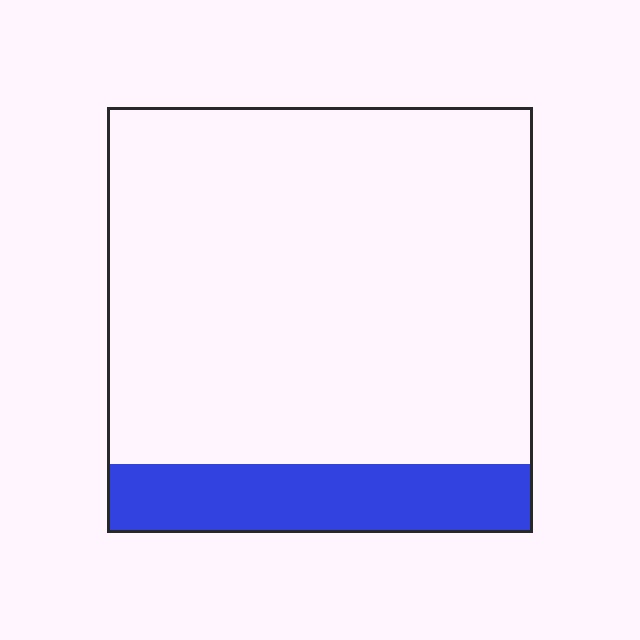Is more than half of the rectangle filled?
No.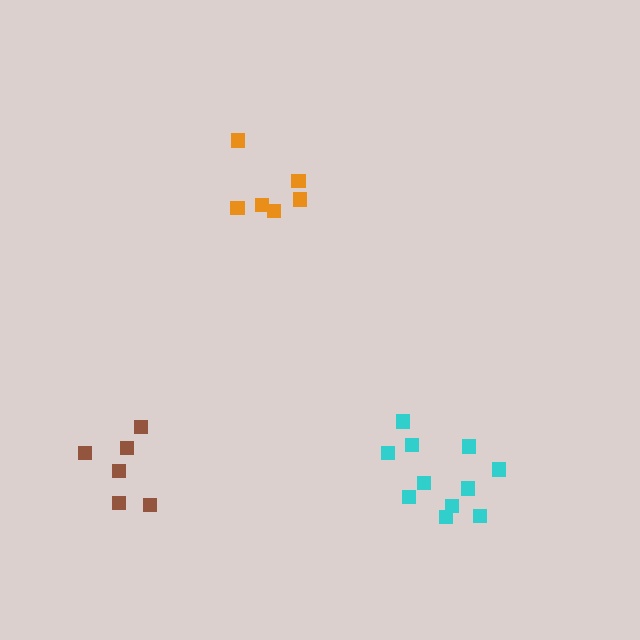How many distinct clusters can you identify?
There are 3 distinct clusters.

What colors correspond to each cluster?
The clusters are colored: orange, cyan, brown.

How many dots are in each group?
Group 1: 6 dots, Group 2: 11 dots, Group 3: 6 dots (23 total).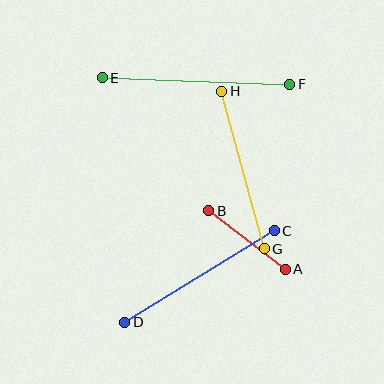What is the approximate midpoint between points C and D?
The midpoint is at approximately (200, 277) pixels.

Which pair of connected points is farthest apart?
Points E and F are farthest apart.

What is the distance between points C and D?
The distance is approximately 175 pixels.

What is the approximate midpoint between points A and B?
The midpoint is at approximately (247, 240) pixels.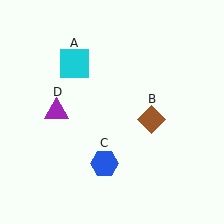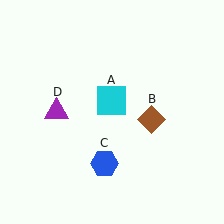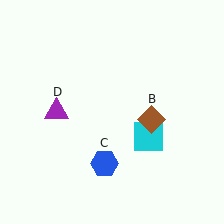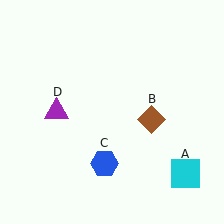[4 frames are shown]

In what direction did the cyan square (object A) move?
The cyan square (object A) moved down and to the right.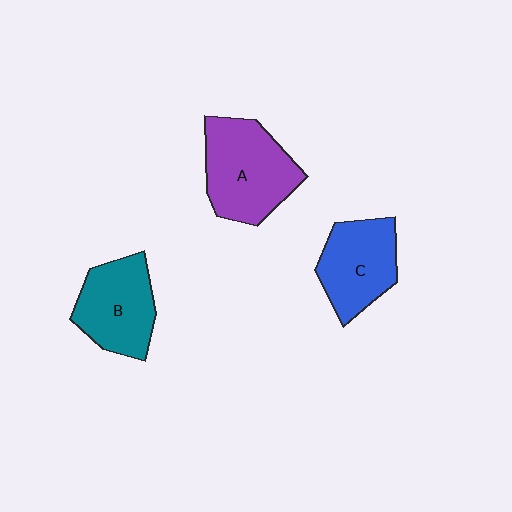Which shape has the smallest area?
Shape C (blue).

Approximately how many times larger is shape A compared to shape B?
Approximately 1.2 times.